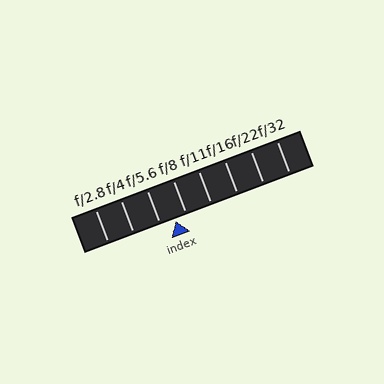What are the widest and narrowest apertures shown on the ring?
The widest aperture shown is f/2.8 and the narrowest is f/32.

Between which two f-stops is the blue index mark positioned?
The index mark is between f/5.6 and f/8.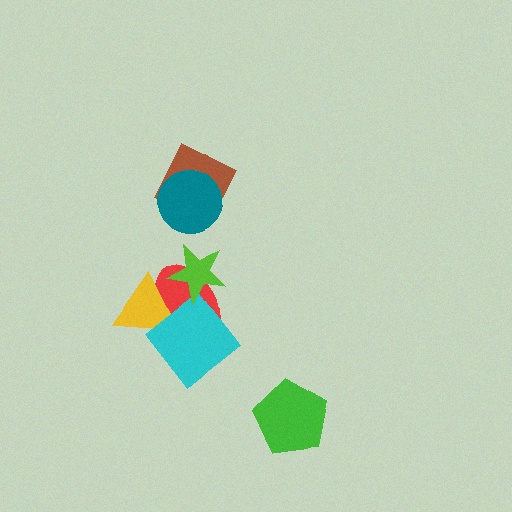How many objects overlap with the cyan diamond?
2 objects overlap with the cyan diamond.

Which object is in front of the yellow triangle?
The cyan diamond is in front of the yellow triangle.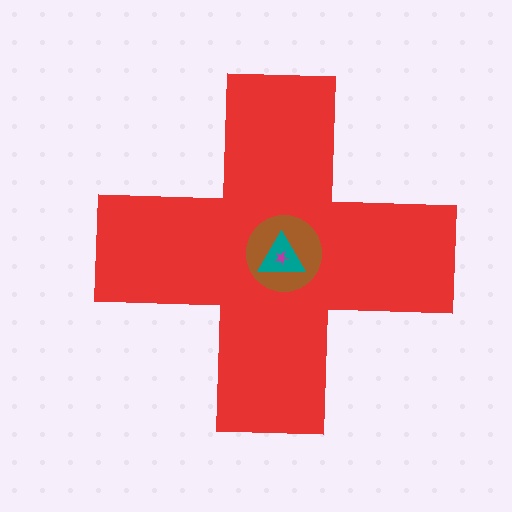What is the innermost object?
The magenta star.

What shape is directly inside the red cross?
The brown circle.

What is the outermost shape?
The red cross.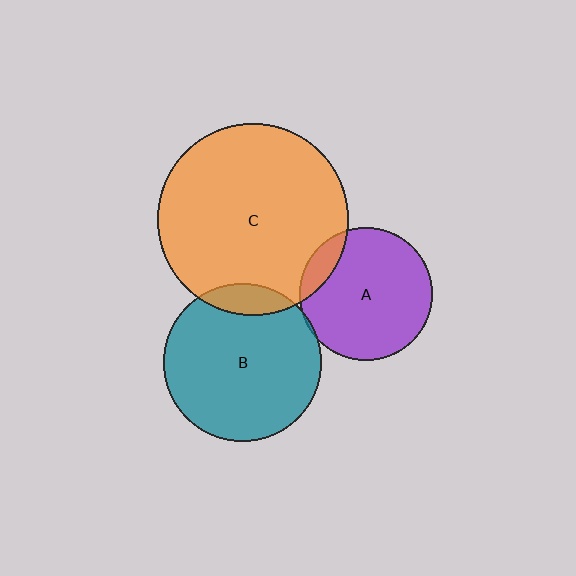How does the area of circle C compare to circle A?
Approximately 2.1 times.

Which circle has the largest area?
Circle C (orange).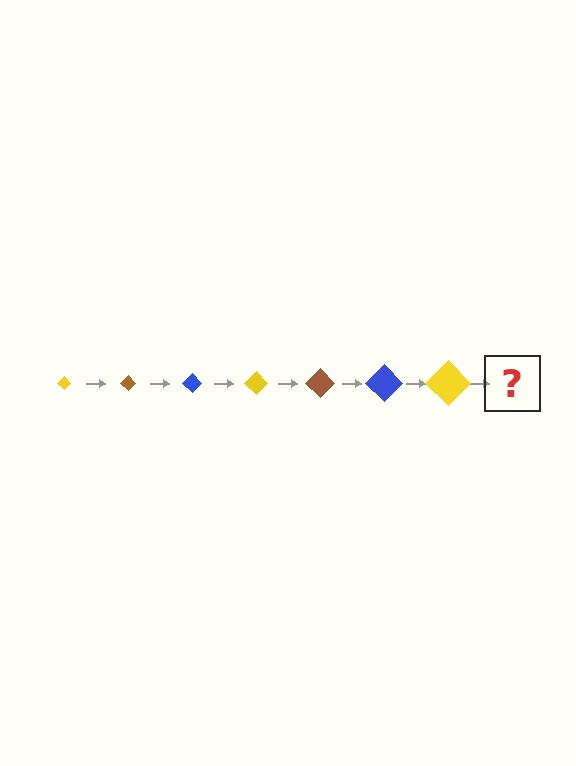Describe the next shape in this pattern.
It should be a brown diamond, larger than the previous one.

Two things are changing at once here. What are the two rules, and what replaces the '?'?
The two rules are that the diamond grows larger each step and the color cycles through yellow, brown, and blue. The '?' should be a brown diamond, larger than the previous one.